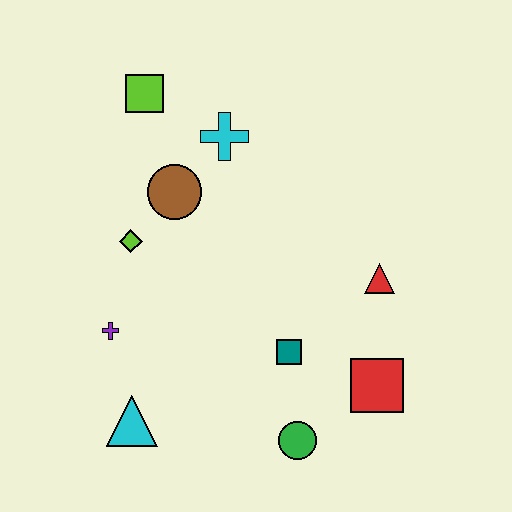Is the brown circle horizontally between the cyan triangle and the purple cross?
No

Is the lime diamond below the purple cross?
No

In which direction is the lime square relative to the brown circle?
The lime square is above the brown circle.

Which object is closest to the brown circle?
The lime diamond is closest to the brown circle.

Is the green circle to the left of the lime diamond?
No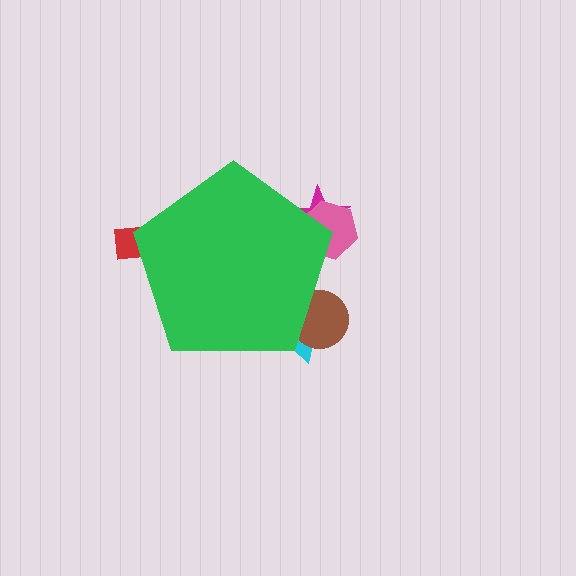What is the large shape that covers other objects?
A green pentagon.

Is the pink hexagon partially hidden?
Yes, the pink hexagon is partially hidden behind the green pentagon.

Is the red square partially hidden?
Yes, the red square is partially hidden behind the green pentagon.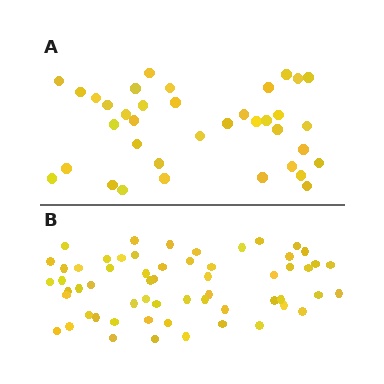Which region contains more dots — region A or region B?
Region B (the bottom region) has more dots.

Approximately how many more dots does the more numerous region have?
Region B has approximately 20 more dots than region A.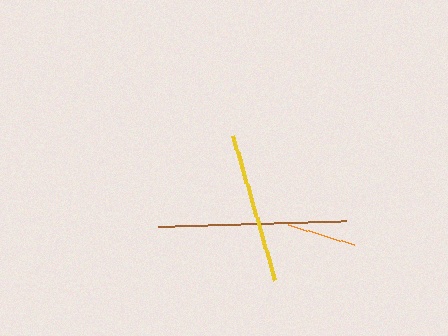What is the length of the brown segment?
The brown segment is approximately 188 pixels long.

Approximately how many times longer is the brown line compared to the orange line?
The brown line is approximately 2.7 times the length of the orange line.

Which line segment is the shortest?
The orange line is the shortest at approximately 70 pixels.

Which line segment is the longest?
The brown line is the longest at approximately 188 pixels.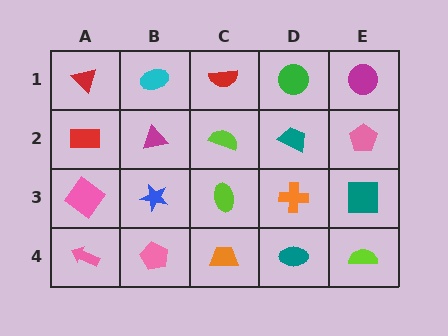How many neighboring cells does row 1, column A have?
2.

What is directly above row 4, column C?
A lime ellipse.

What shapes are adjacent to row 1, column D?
A teal trapezoid (row 2, column D), a red semicircle (row 1, column C), a magenta circle (row 1, column E).